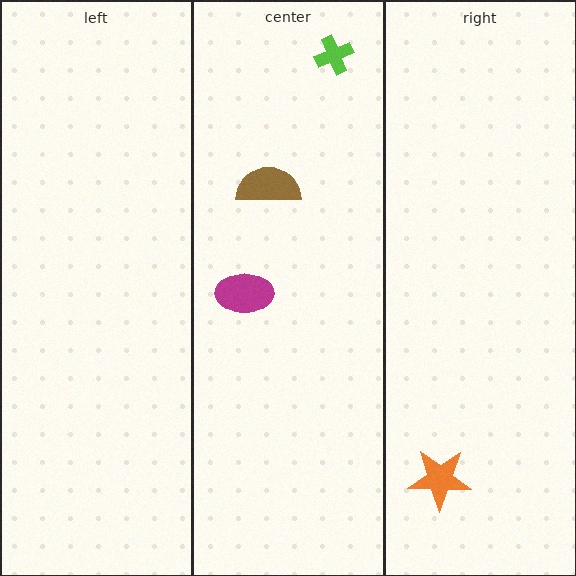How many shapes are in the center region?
3.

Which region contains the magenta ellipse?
The center region.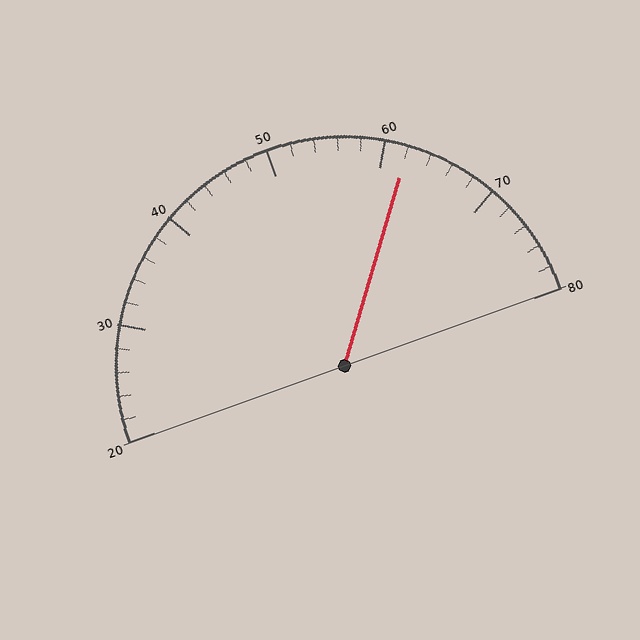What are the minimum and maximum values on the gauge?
The gauge ranges from 20 to 80.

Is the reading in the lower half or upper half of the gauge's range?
The reading is in the upper half of the range (20 to 80).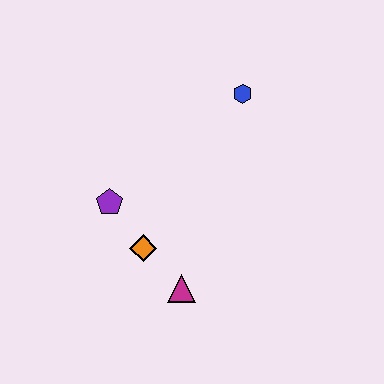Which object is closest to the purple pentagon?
The orange diamond is closest to the purple pentagon.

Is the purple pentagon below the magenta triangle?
No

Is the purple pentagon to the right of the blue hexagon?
No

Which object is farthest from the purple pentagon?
The blue hexagon is farthest from the purple pentagon.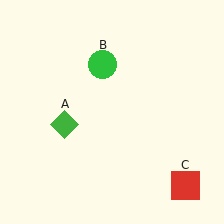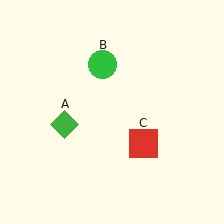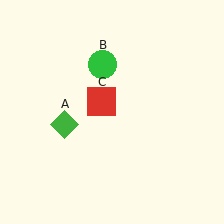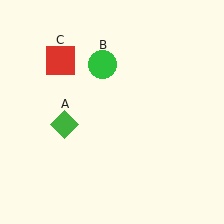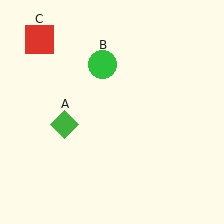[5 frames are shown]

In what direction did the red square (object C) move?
The red square (object C) moved up and to the left.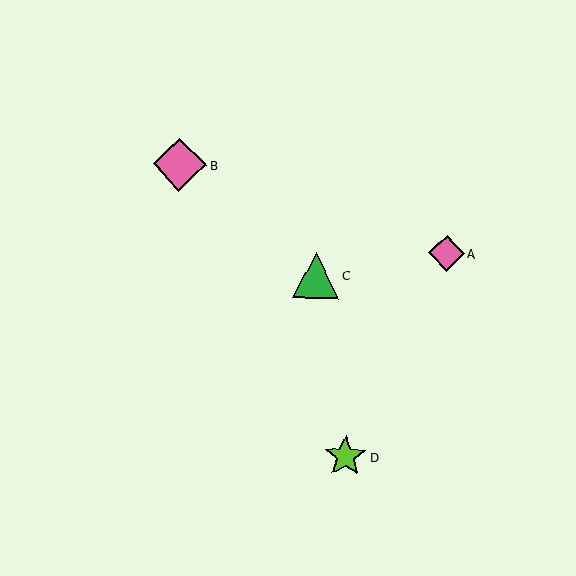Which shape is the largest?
The pink diamond (labeled B) is the largest.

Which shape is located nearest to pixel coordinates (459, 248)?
The pink diamond (labeled A) at (447, 253) is nearest to that location.